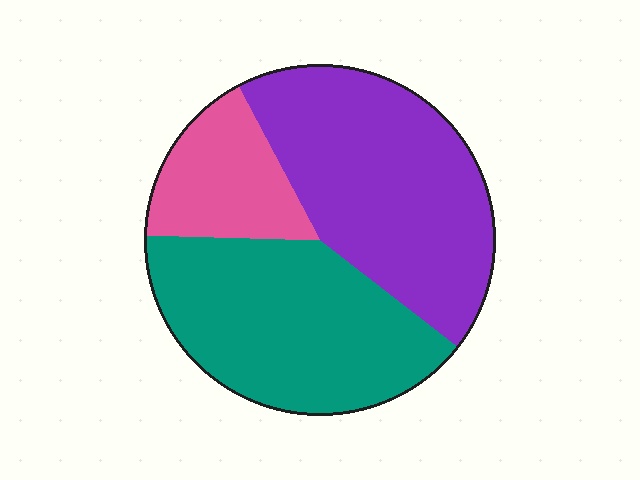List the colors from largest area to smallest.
From largest to smallest: purple, teal, pink.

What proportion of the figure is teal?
Teal takes up about two fifths (2/5) of the figure.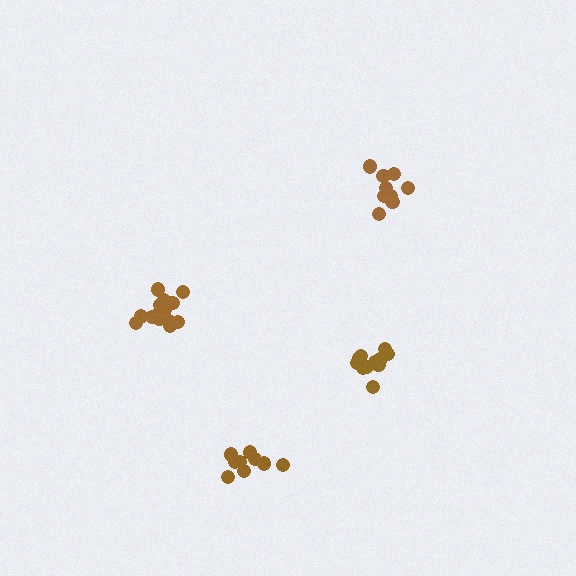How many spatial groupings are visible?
There are 4 spatial groupings.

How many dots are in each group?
Group 1: 11 dots, Group 2: 11 dots, Group 3: 9 dots, Group 4: 15 dots (46 total).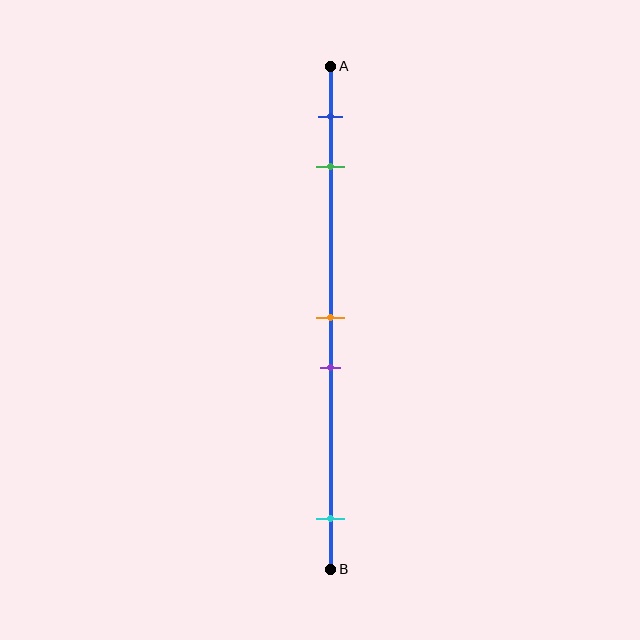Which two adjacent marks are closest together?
The orange and purple marks are the closest adjacent pair.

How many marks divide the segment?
There are 5 marks dividing the segment.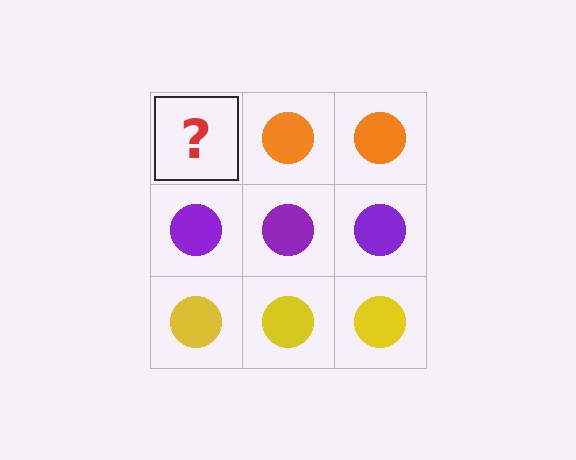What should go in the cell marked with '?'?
The missing cell should contain an orange circle.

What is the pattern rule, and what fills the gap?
The rule is that each row has a consistent color. The gap should be filled with an orange circle.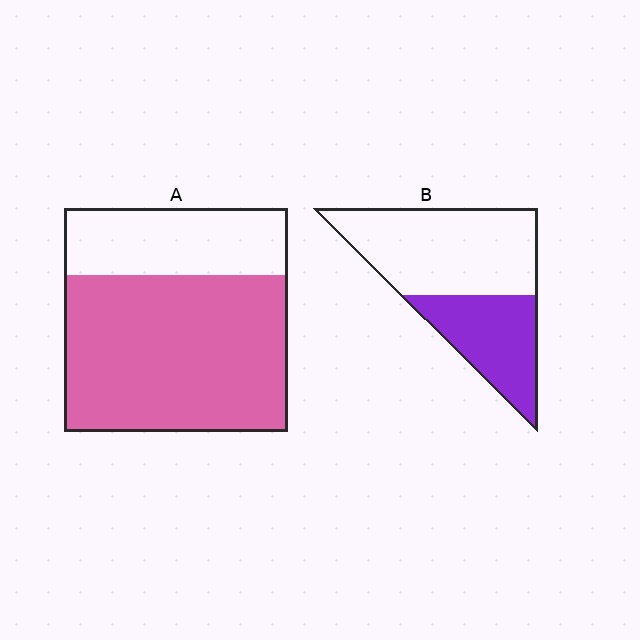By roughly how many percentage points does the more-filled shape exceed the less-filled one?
By roughly 35 percentage points (A over B).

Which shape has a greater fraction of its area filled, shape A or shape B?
Shape A.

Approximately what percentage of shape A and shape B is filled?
A is approximately 70% and B is approximately 35%.